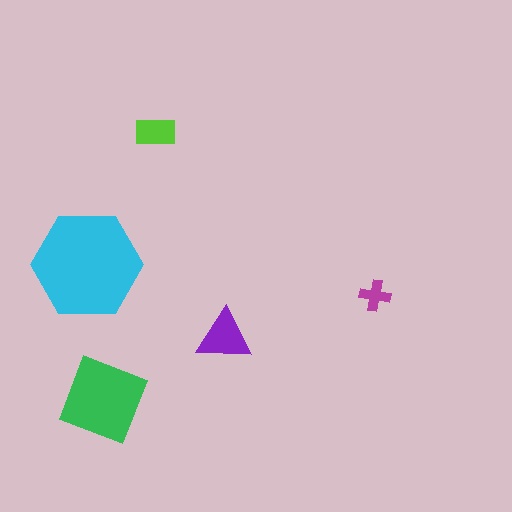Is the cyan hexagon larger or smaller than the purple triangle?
Larger.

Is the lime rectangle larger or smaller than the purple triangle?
Smaller.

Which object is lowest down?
The green square is bottommost.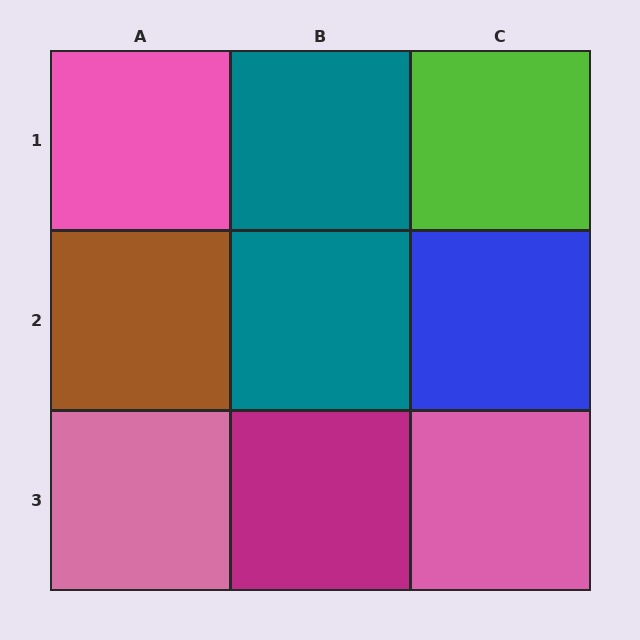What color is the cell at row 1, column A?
Pink.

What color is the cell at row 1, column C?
Lime.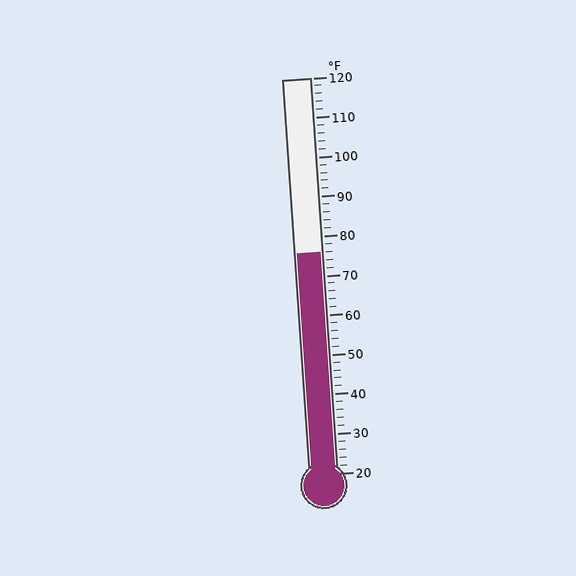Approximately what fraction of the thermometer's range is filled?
The thermometer is filled to approximately 55% of its range.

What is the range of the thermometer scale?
The thermometer scale ranges from 20°F to 120°F.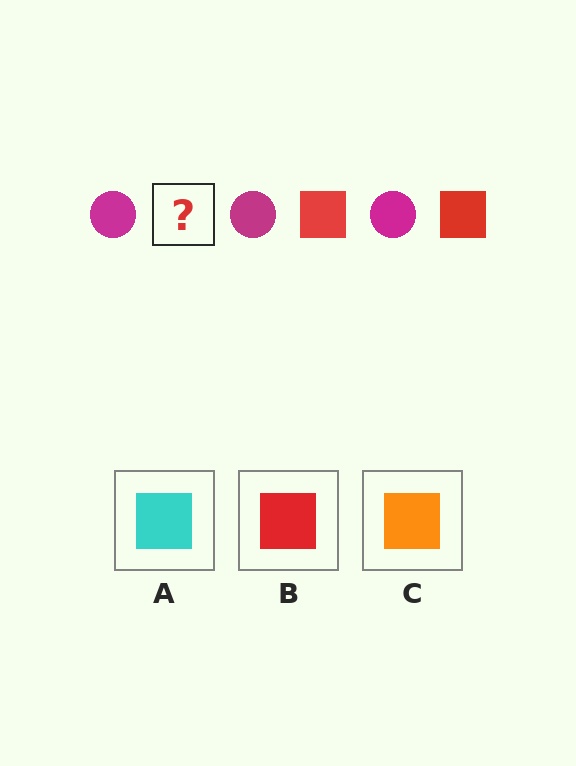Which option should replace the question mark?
Option B.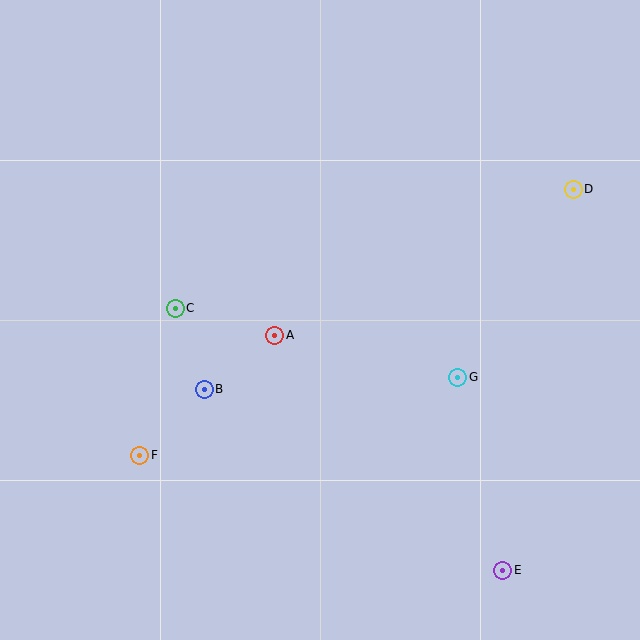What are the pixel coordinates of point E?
Point E is at (503, 570).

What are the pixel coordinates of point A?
Point A is at (275, 335).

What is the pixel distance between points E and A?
The distance between E and A is 328 pixels.